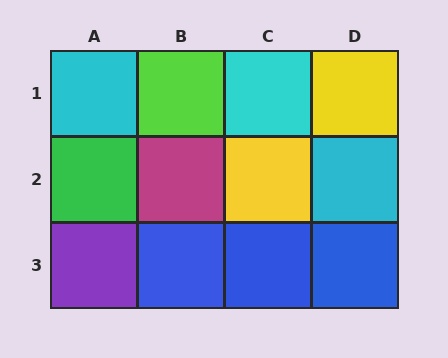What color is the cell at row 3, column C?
Blue.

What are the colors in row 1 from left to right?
Cyan, lime, cyan, yellow.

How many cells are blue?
3 cells are blue.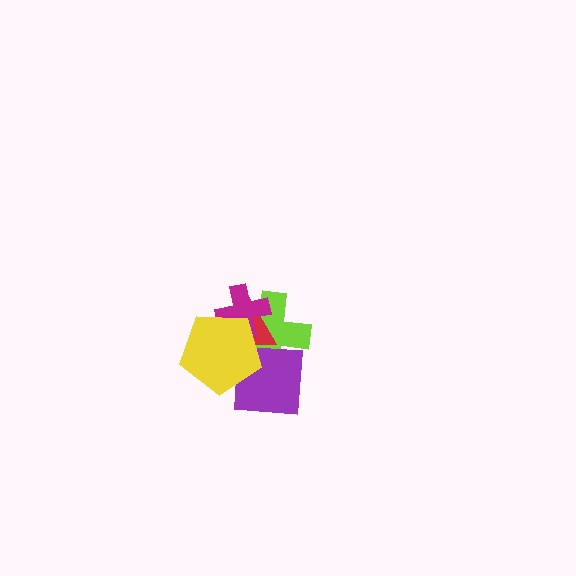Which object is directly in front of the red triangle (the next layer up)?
The purple square is directly in front of the red triangle.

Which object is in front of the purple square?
The yellow pentagon is in front of the purple square.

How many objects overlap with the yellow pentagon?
4 objects overlap with the yellow pentagon.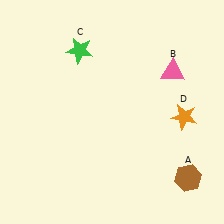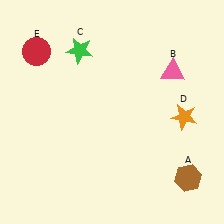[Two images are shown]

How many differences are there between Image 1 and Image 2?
There is 1 difference between the two images.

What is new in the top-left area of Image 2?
A red circle (E) was added in the top-left area of Image 2.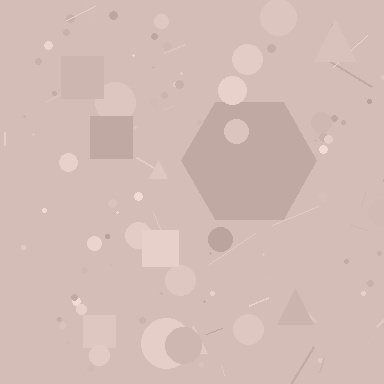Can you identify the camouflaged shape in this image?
The camouflaged shape is a hexagon.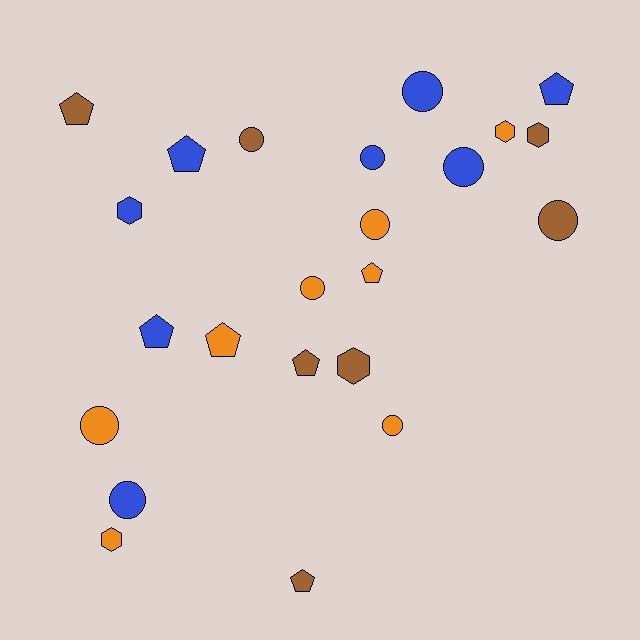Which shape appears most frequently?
Circle, with 10 objects.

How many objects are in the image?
There are 23 objects.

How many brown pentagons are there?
There are 3 brown pentagons.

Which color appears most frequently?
Blue, with 8 objects.